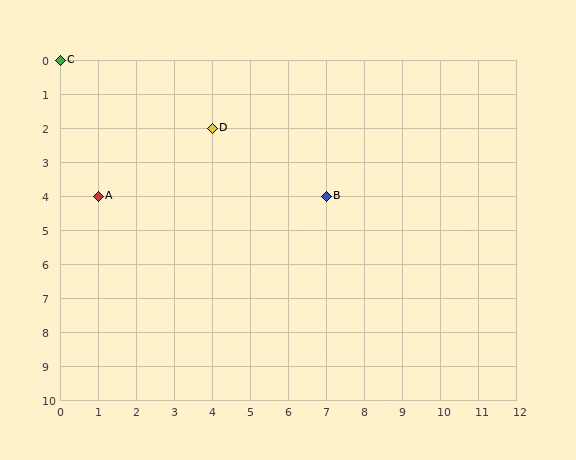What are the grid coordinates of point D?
Point D is at grid coordinates (4, 2).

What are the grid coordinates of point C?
Point C is at grid coordinates (0, 0).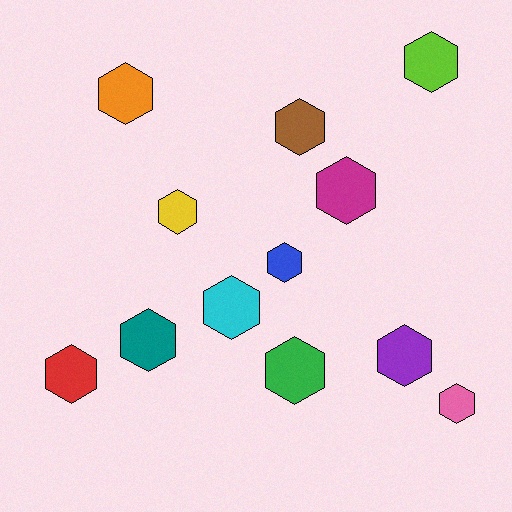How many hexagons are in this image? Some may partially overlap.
There are 12 hexagons.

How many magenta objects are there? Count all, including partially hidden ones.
There is 1 magenta object.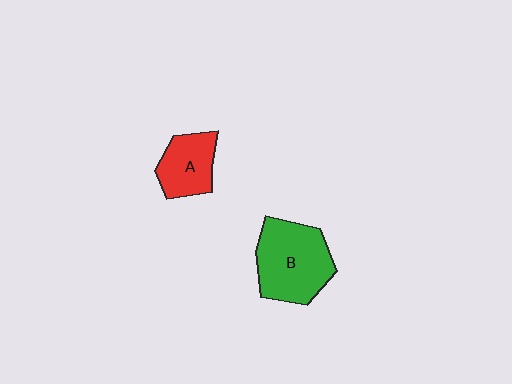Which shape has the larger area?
Shape B (green).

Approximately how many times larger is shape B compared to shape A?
Approximately 1.7 times.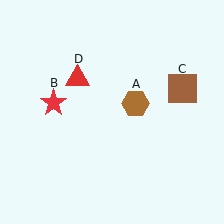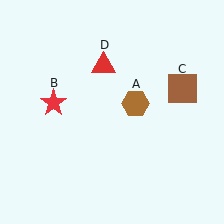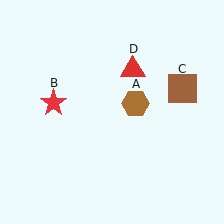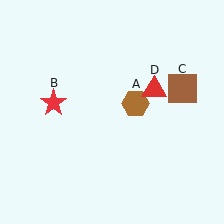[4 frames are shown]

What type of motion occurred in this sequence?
The red triangle (object D) rotated clockwise around the center of the scene.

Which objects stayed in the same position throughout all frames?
Brown hexagon (object A) and red star (object B) and brown square (object C) remained stationary.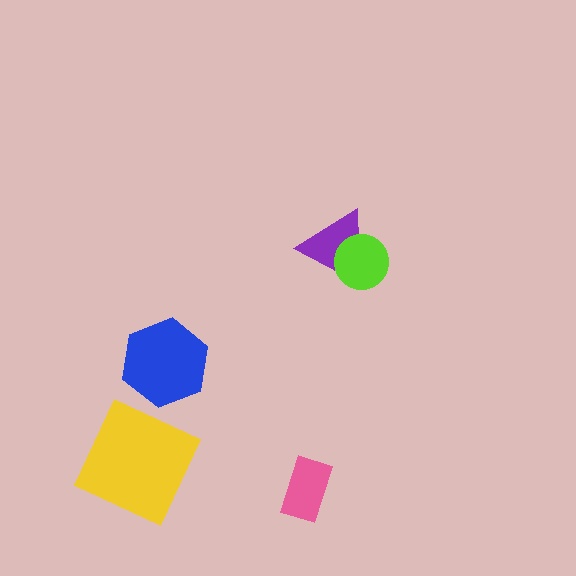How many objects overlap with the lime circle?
1 object overlaps with the lime circle.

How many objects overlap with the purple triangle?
1 object overlaps with the purple triangle.